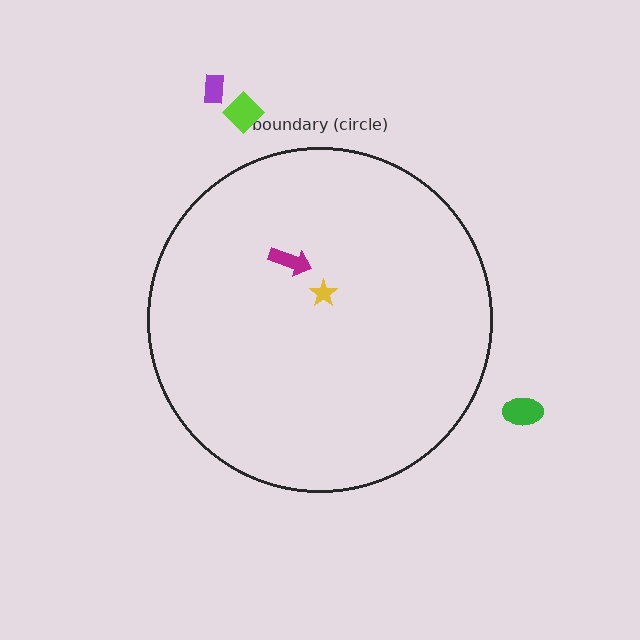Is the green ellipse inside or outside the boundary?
Outside.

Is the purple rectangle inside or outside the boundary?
Outside.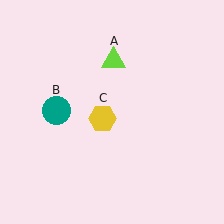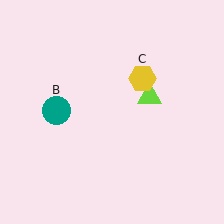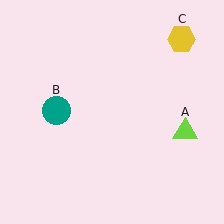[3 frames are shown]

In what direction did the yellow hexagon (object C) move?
The yellow hexagon (object C) moved up and to the right.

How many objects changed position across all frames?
2 objects changed position: lime triangle (object A), yellow hexagon (object C).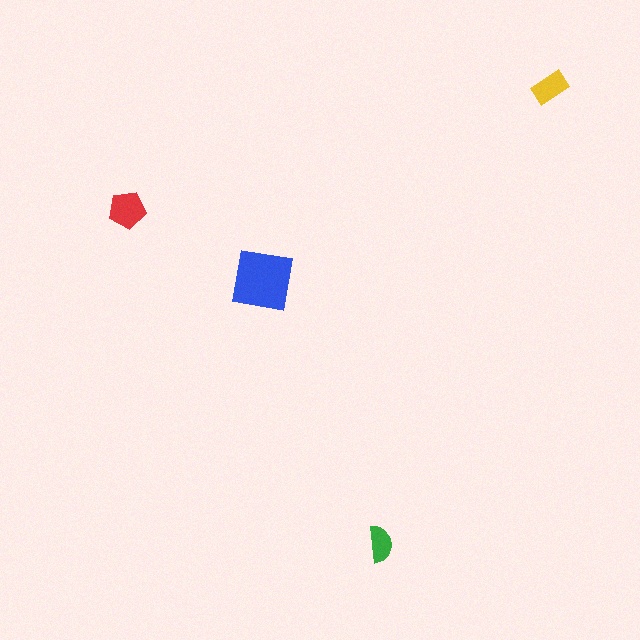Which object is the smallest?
The green semicircle.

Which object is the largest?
The blue square.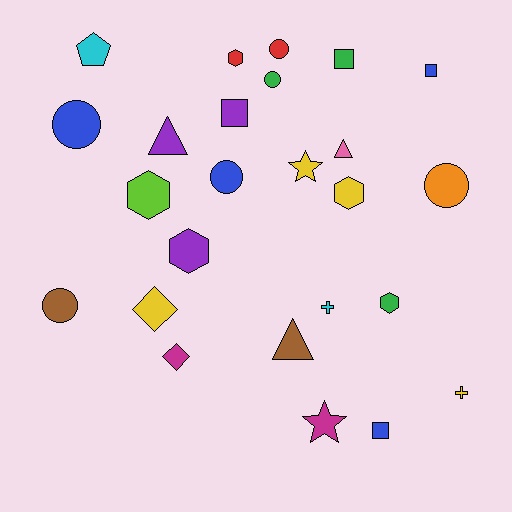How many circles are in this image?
There are 6 circles.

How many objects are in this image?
There are 25 objects.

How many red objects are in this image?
There are 2 red objects.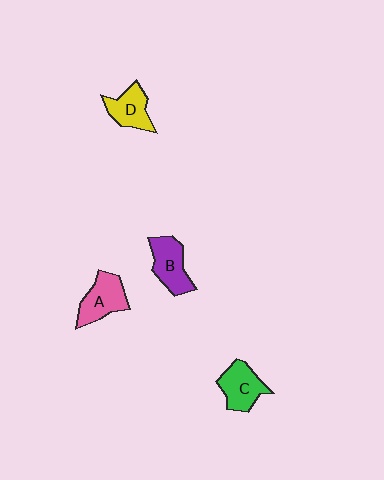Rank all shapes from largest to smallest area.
From largest to smallest: A (pink), B (purple), C (green), D (yellow).